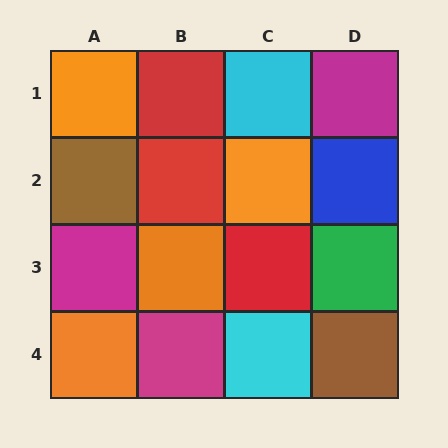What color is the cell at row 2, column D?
Blue.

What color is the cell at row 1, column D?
Magenta.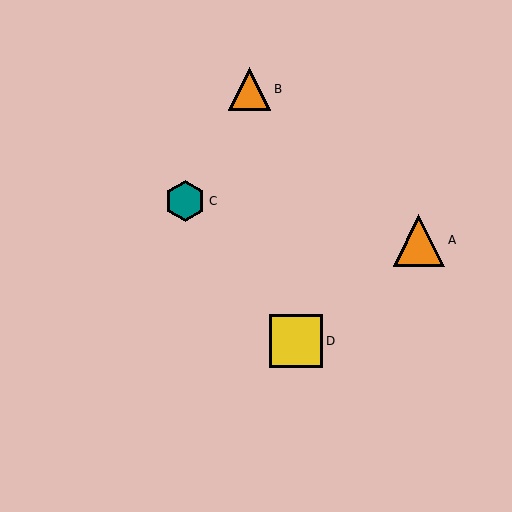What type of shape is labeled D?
Shape D is a yellow square.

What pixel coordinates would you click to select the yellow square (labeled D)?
Click at (296, 341) to select the yellow square D.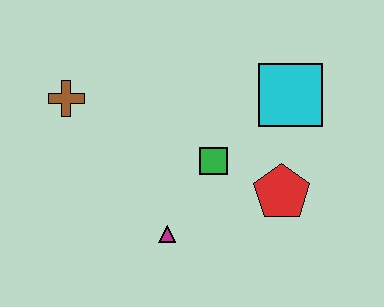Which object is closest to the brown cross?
The green square is closest to the brown cross.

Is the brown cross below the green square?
No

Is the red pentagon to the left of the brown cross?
No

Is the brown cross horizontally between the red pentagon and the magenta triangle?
No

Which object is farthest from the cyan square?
The brown cross is farthest from the cyan square.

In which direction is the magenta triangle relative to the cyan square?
The magenta triangle is below the cyan square.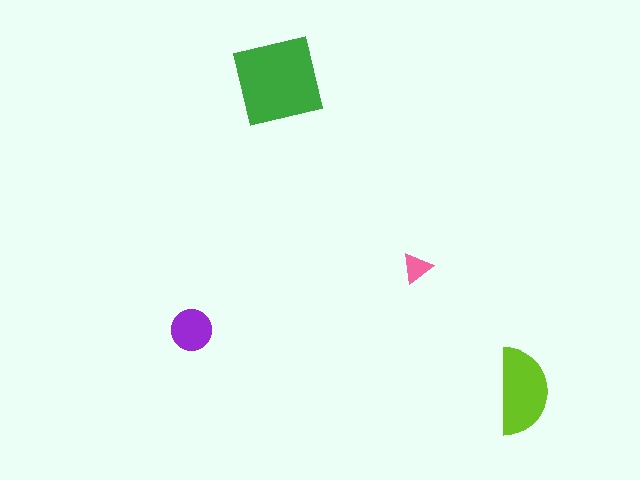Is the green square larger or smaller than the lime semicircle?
Larger.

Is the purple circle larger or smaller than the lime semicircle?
Smaller.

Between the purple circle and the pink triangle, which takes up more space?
The purple circle.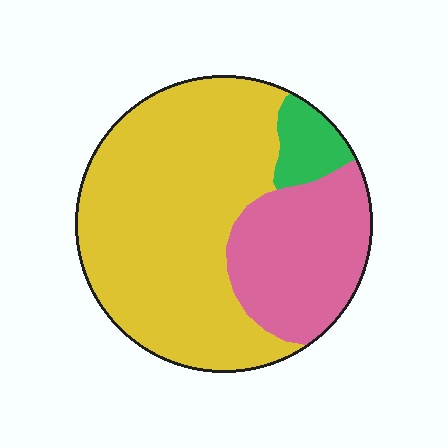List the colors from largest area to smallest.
From largest to smallest: yellow, pink, green.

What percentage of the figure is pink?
Pink covers about 25% of the figure.